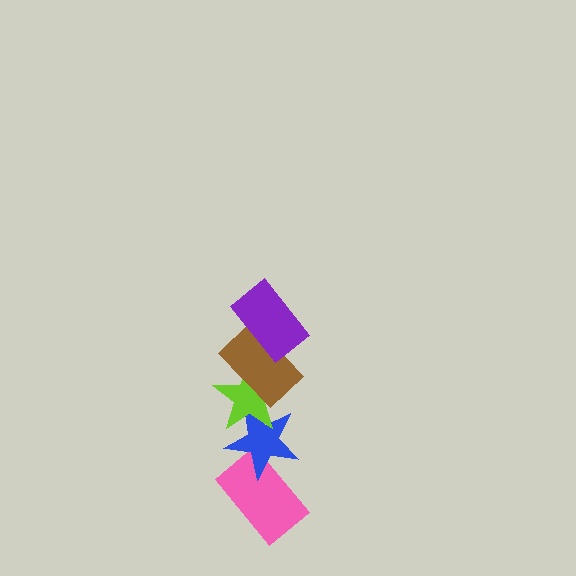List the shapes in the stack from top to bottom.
From top to bottom: the purple rectangle, the brown rectangle, the lime star, the blue star, the pink rectangle.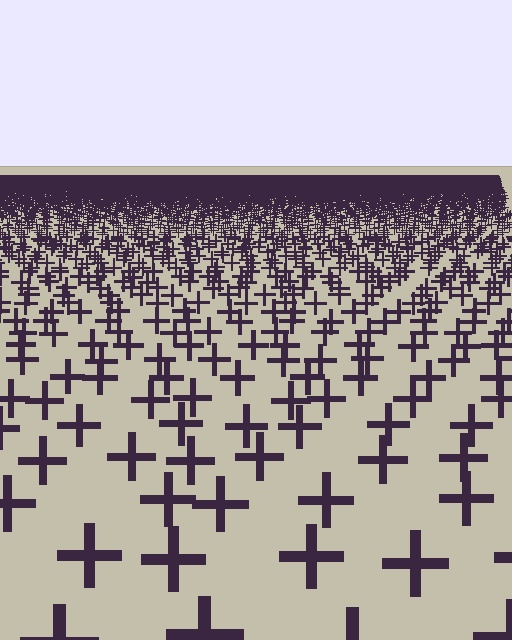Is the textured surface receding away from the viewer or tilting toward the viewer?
The surface is receding away from the viewer. Texture elements get smaller and denser toward the top.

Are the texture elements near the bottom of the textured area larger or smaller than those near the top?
Larger. Near the bottom, elements are closer to the viewer and appear at a bigger on-screen size.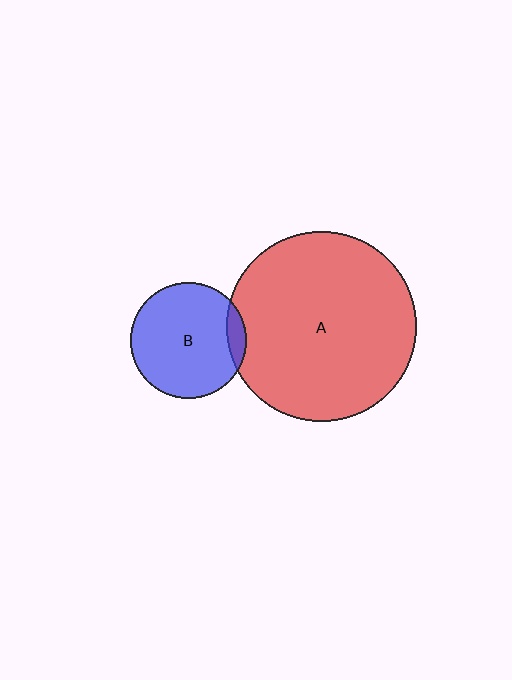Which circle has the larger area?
Circle A (red).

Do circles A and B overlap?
Yes.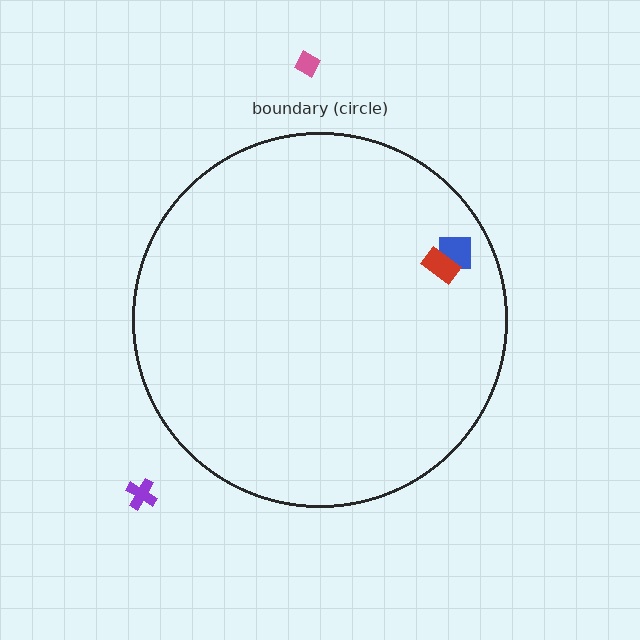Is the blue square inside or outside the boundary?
Inside.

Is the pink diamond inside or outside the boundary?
Outside.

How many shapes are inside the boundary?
2 inside, 2 outside.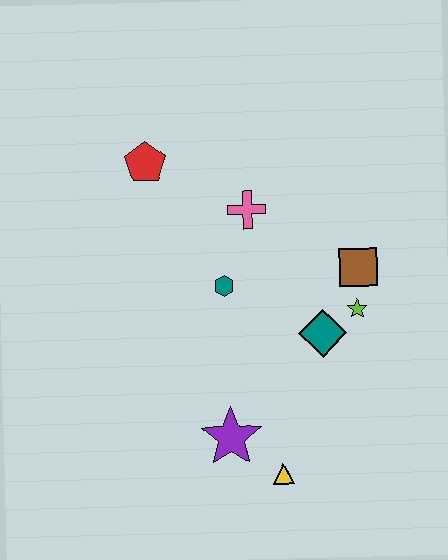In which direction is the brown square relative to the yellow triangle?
The brown square is above the yellow triangle.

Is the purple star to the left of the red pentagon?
No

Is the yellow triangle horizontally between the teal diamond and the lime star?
No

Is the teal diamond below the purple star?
No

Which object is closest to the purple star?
The yellow triangle is closest to the purple star.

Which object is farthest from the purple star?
The red pentagon is farthest from the purple star.